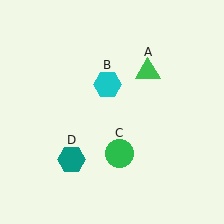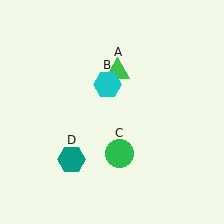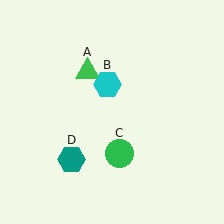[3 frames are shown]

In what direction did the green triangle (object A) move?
The green triangle (object A) moved left.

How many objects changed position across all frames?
1 object changed position: green triangle (object A).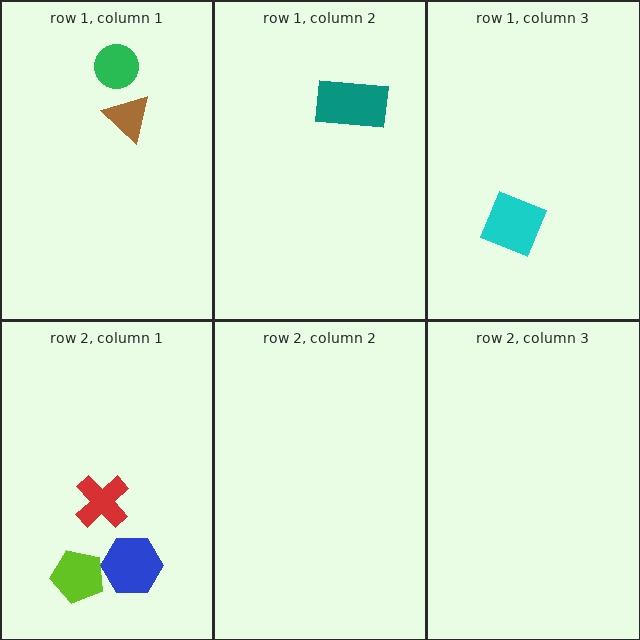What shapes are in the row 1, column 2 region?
The teal rectangle.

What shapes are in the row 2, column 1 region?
The lime pentagon, the red cross, the blue hexagon.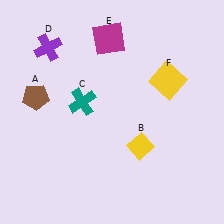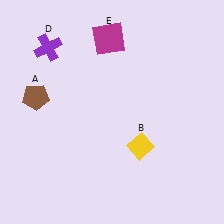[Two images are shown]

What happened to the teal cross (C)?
The teal cross (C) was removed in Image 2. It was in the top-left area of Image 1.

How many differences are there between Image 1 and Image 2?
There are 2 differences between the two images.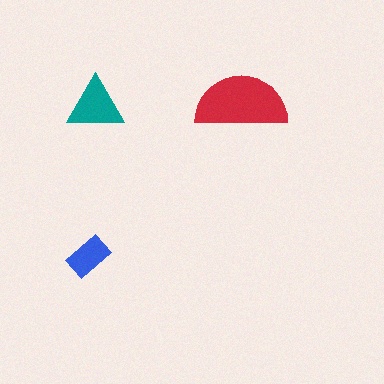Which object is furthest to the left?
The blue rectangle is leftmost.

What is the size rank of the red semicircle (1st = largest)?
1st.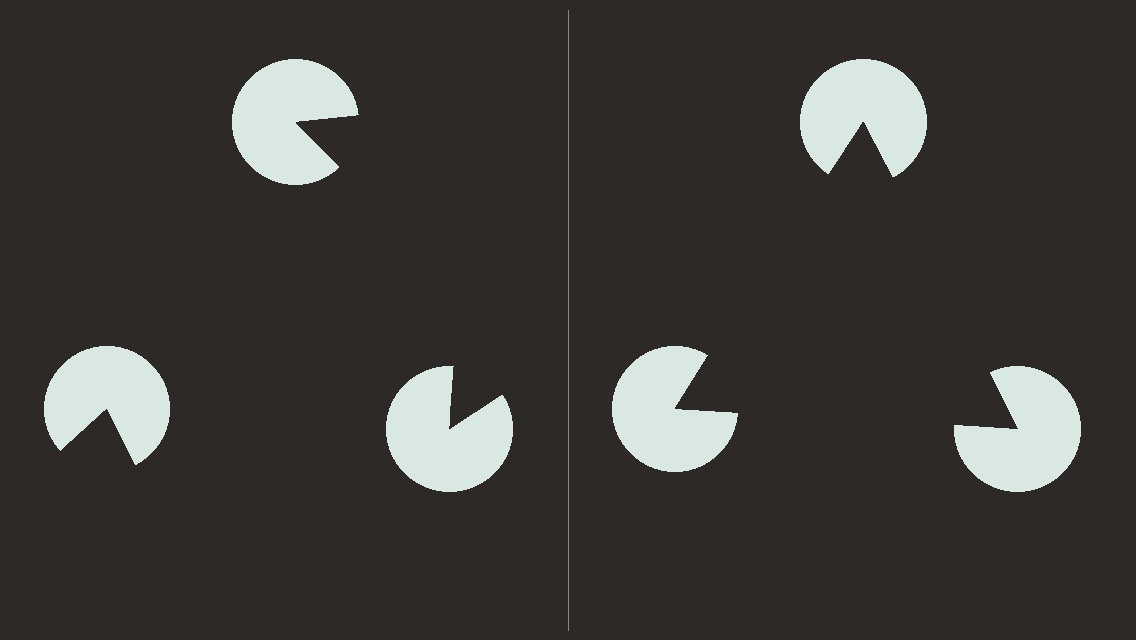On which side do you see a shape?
An illusory triangle appears on the right side. On the left side the wedge cuts are rotated, so no coherent shape forms.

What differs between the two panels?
The pac-man discs are positioned identically on both sides; only the wedge orientations differ. On the right they align to a triangle; on the left they are misaligned.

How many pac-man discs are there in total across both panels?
6 — 3 on each side.